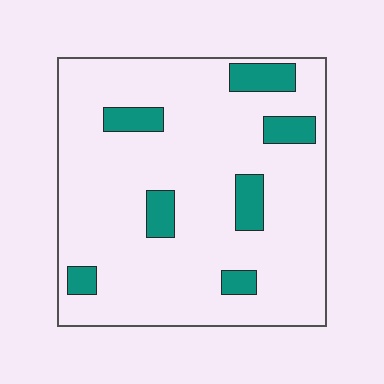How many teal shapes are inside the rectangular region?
7.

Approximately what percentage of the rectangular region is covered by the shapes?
Approximately 15%.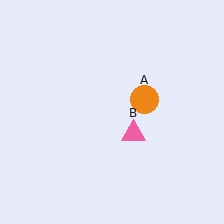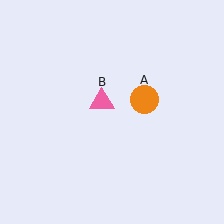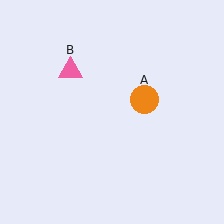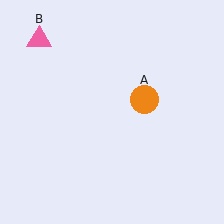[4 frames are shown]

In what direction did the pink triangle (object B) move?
The pink triangle (object B) moved up and to the left.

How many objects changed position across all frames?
1 object changed position: pink triangle (object B).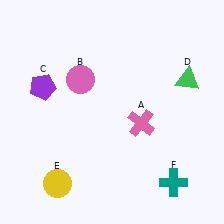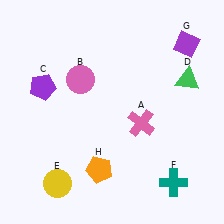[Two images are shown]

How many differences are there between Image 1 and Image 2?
There are 2 differences between the two images.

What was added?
A purple diamond (G), an orange pentagon (H) were added in Image 2.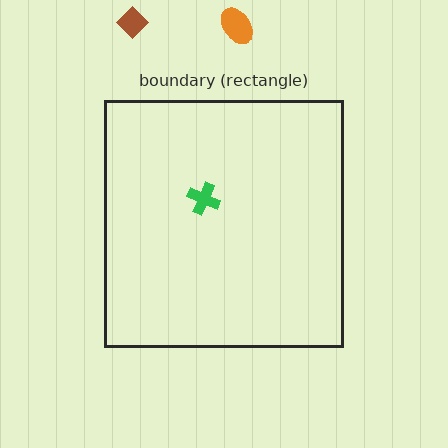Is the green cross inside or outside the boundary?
Inside.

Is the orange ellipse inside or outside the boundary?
Outside.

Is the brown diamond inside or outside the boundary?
Outside.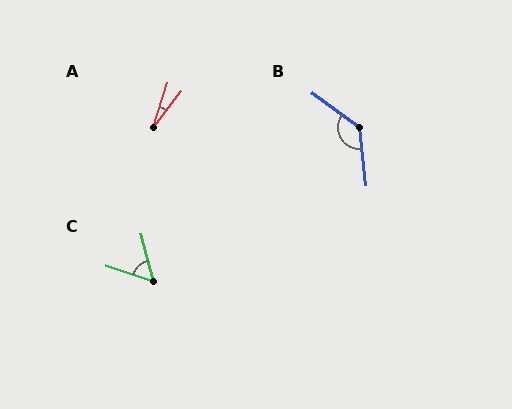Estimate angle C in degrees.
Approximately 57 degrees.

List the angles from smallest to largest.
A (20°), C (57°), B (133°).